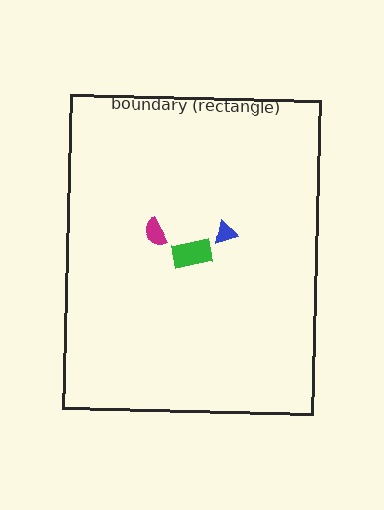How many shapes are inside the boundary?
3 inside, 0 outside.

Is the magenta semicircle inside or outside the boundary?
Inside.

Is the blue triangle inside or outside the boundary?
Inside.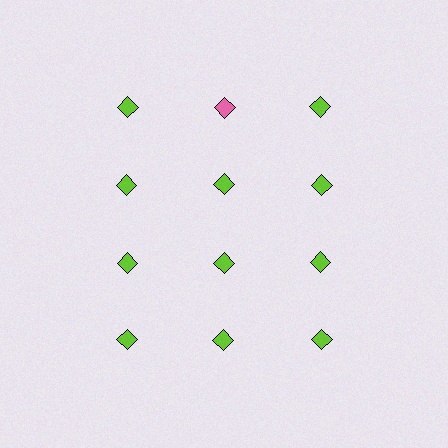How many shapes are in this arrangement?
There are 12 shapes arranged in a grid pattern.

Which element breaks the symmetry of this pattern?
The pink diamond in the top row, second from left column breaks the symmetry. All other shapes are lime diamonds.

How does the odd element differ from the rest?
It has a different color: pink instead of lime.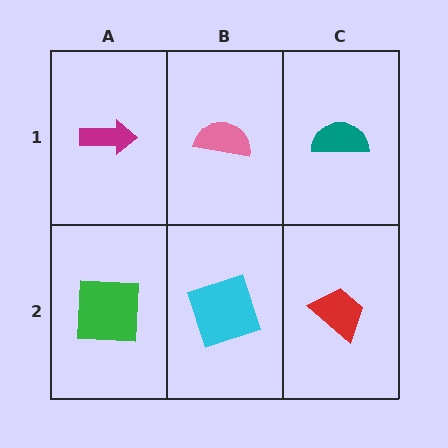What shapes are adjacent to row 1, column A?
A green square (row 2, column A), a pink semicircle (row 1, column B).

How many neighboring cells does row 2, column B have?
3.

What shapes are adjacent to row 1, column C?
A red trapezoid (row 2, column C), a pink semicircle (row 1, column B).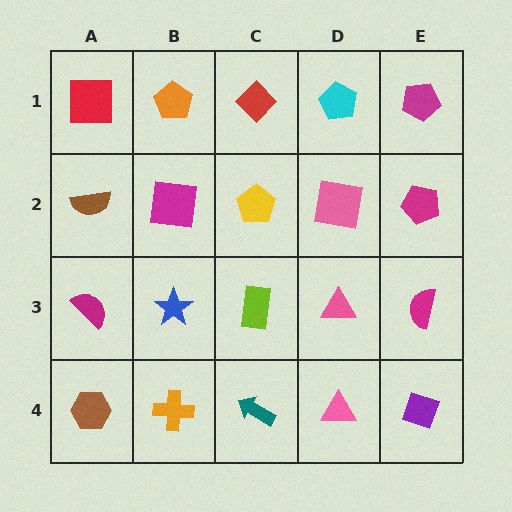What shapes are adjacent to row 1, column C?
A yellow pentagon (row 2, column C), an orange pentagon (row 1, column B), a cyan pentagon (row 1, column D).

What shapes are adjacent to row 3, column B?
A magenta square (row 2, column B), an orange cross (row 4, column B), a magenta semicircle (row 3, column A), a lime rectangle (row 3, column C).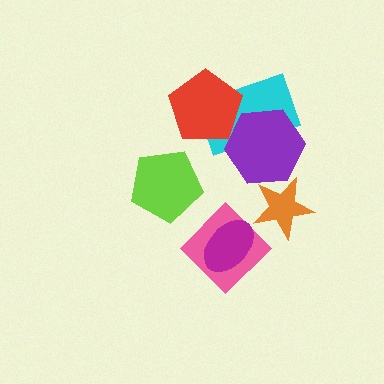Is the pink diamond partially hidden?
Yes, it is partially covered by another shape.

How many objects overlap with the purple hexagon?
3 objects overlap with the purple hexagon.